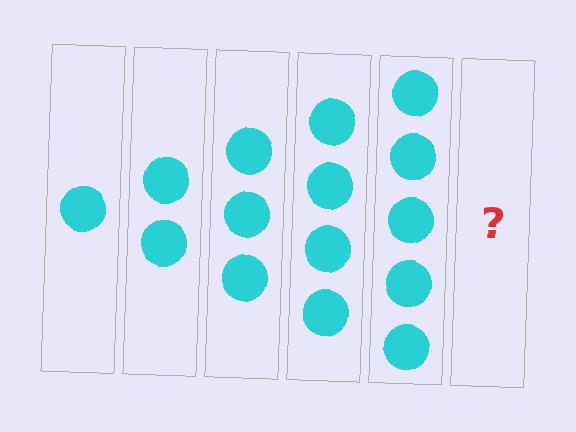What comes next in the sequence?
The next element should be 6 circles.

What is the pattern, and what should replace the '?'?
The pattern is that each step adds one more circle. The '?' should be 6 circles.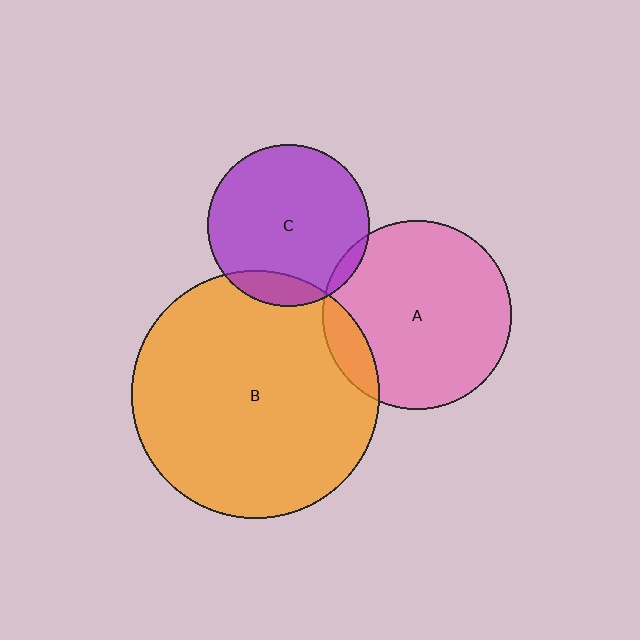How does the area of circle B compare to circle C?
Approximately 2.4 times.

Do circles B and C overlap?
Yes.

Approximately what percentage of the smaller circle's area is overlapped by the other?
Approximately 10%.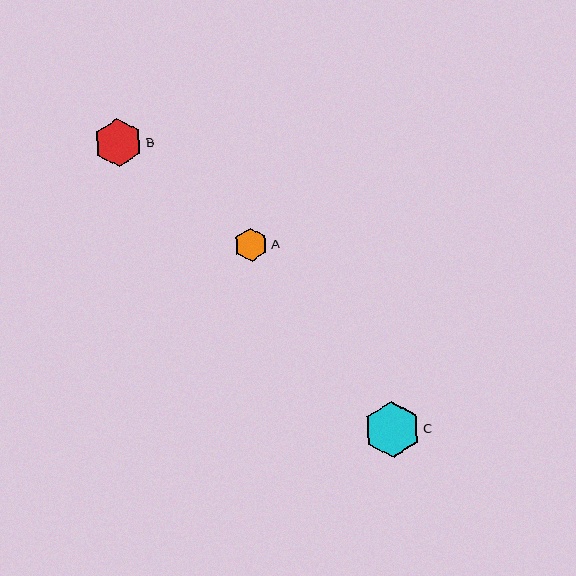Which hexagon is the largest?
Hexagon C is the largest with a size of approximately 56 pixels.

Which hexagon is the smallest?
Hexagon A is the smallest with a size of approximately 34 pixels.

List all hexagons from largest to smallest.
From largest to smallest: C, B, A.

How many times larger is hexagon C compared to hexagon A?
Hexagon C is approximately 1.7 times the size of hexagon A.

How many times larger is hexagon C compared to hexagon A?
Hexagon C is approximately 1.7 times the size of hexagon A.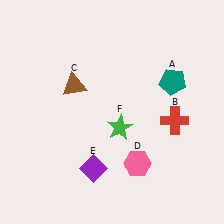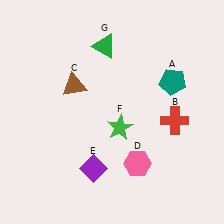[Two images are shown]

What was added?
A green triangle (G) was added in Image 2.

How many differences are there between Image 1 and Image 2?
There is 1 difference between the two images.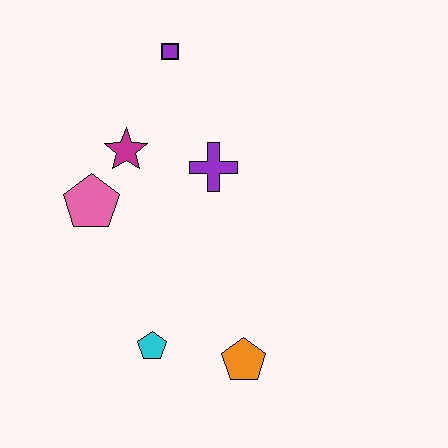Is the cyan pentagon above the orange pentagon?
Yes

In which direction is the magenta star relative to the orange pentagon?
The magenta star is above the orange pentagon.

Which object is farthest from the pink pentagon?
The orange pentagon is farthest from the pink pentagon.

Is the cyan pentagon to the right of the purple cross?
No